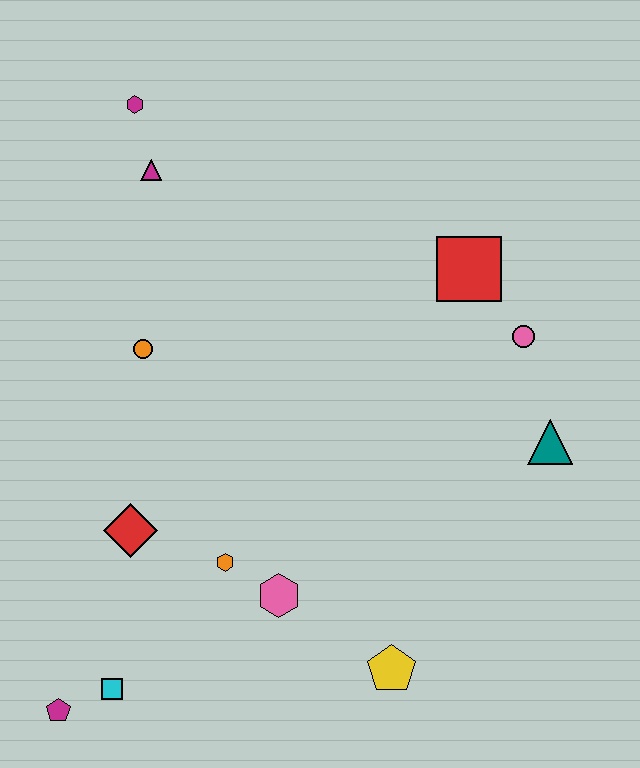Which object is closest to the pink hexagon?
The orange hexagon is closest to the pink hexagon.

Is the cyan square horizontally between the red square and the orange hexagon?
No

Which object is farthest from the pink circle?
The magenta pentagon is farthest from the pink circle.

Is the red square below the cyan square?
No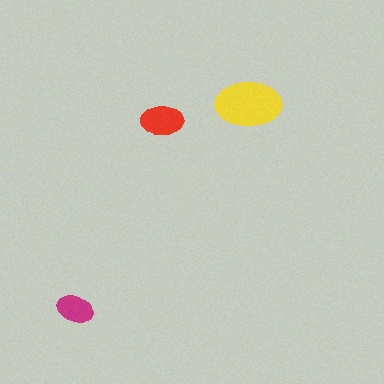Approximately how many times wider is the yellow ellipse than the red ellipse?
About 1.5 times wider.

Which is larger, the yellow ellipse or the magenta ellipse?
The yellow one.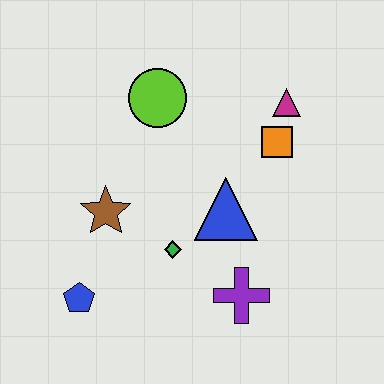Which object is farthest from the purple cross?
The lime circle is farthest from the purple cross.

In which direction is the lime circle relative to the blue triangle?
The lime circle is above the blue triangle.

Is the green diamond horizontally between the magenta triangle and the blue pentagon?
Yes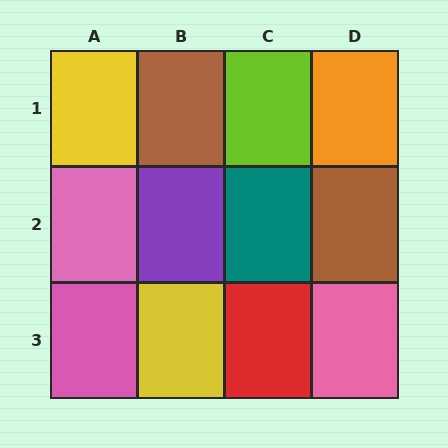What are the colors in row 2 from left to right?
Pink, purple, teal, brown.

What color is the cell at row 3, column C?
Red.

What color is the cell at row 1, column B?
Brown.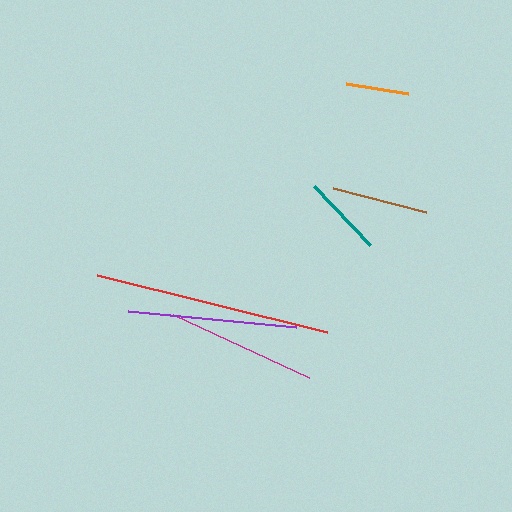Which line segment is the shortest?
The orange line is the shortest at approximately 63 pixels.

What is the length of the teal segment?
The teal segment is approximately 81 pixels long.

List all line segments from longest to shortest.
From longest to shortest: red, purple, magenta, brown, teal, orange.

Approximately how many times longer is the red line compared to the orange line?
The red line is approximately 3.8 times the length of the orange line.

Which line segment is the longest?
The red line is the longest at approximately 237 pixels.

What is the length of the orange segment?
The orange segment is approximately 63 pixels long.